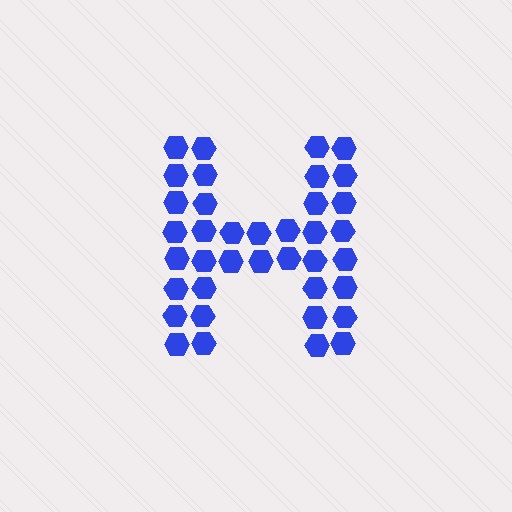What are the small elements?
The small elements are hexagons.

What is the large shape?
The large shape is the letter H.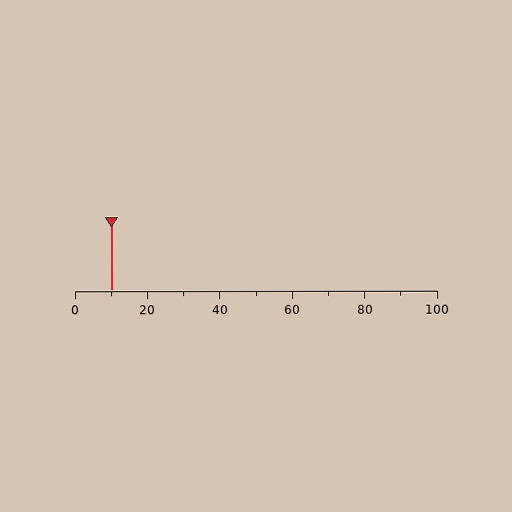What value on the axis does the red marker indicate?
The marker indicates approximately 10.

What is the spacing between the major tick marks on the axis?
The major ticks are spaced 20 apart.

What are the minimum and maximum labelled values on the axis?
The axis runs from 0 to 100.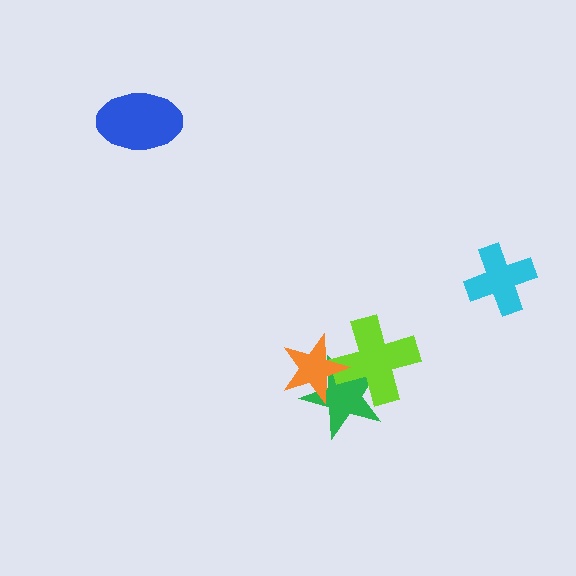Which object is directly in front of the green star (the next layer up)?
The lime cross is directly in front of the green star.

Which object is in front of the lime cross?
The orange star is in front of the lime cross.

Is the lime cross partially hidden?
Yes, it is partially covered by another shape.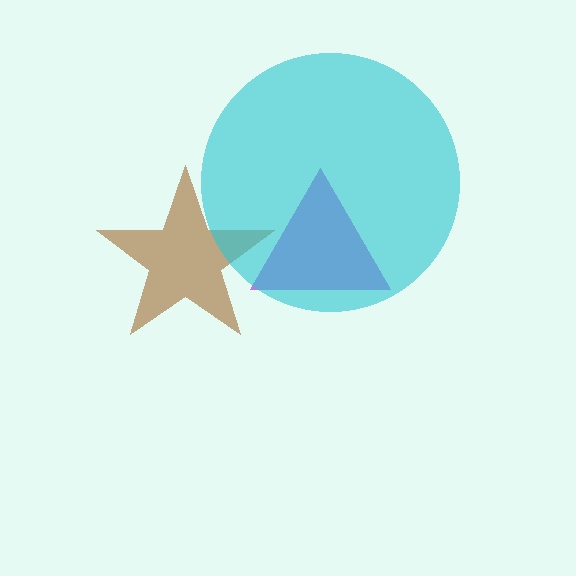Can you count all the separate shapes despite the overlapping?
Yes, there are 3 separate shapes.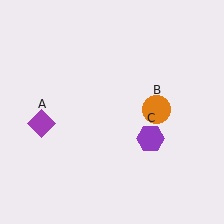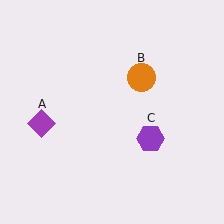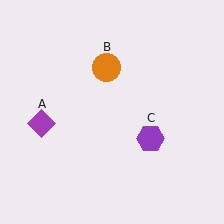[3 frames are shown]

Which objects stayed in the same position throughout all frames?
Purple diamond (object A) and purple hexagon (object C) remained stationary.